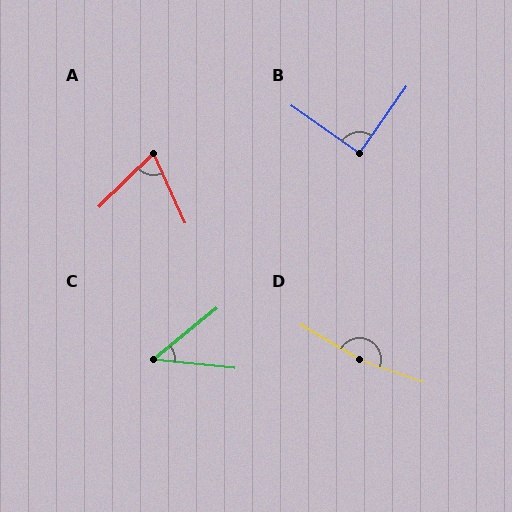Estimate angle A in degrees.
Approximately 70 degrees.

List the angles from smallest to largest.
C (45°), A (70°), B (90°), D (169°).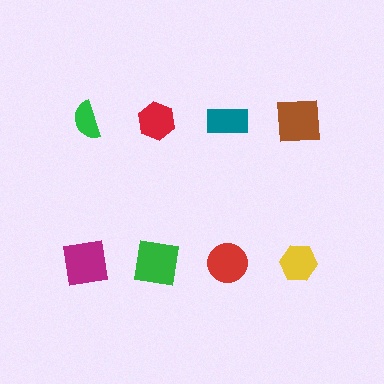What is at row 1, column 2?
A red hexagon.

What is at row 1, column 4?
A brown square.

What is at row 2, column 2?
A green square.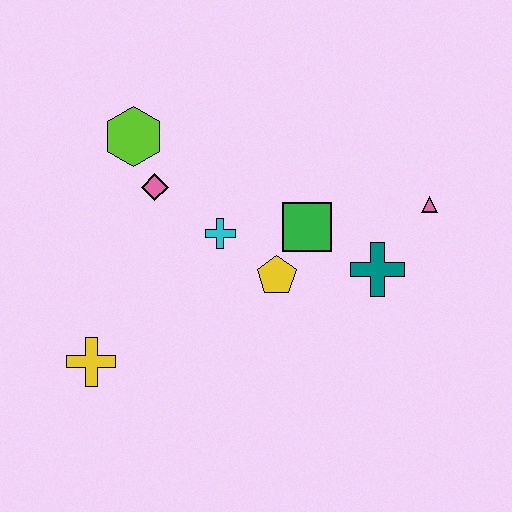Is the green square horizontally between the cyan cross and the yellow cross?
No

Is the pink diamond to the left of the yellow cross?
No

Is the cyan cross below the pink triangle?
Yes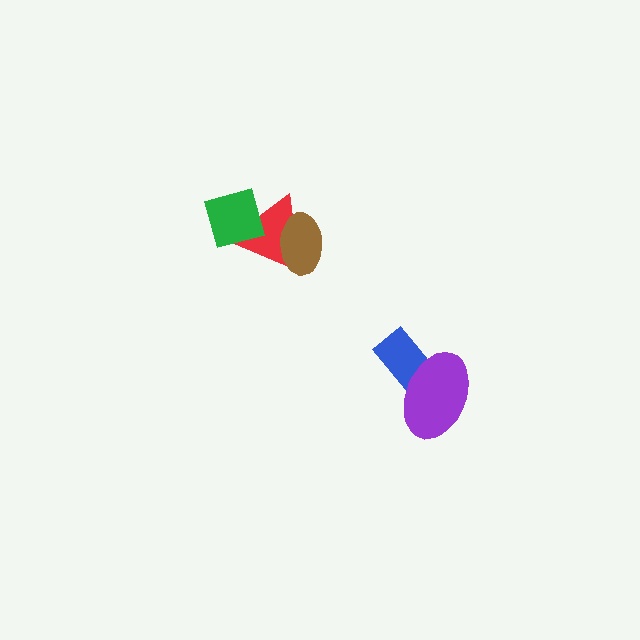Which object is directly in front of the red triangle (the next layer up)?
The green diamond is directly in front of the red triangle.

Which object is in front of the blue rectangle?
The purple ellipse is in front of the blue rectangle.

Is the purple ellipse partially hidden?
No, no other shape covers it.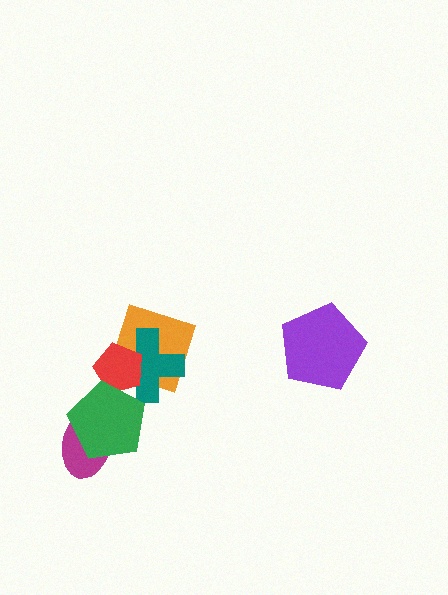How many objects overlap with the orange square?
2 objects overlap with the orange square.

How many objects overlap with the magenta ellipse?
1 object overlaps with the magenta ellipse.